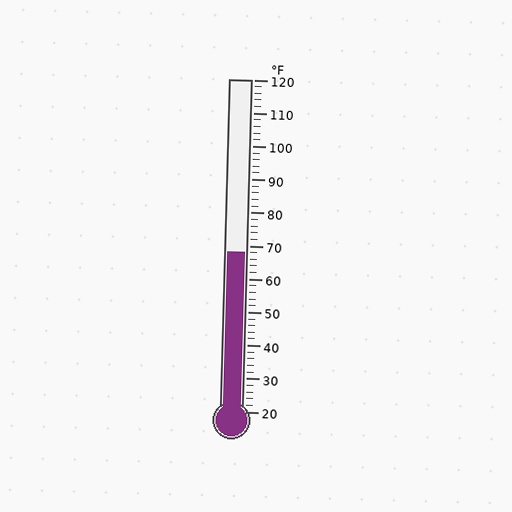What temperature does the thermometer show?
The thermometer shows approximately 68°F.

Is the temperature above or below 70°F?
The temperature is below 70°F.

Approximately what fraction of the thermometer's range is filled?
The thermometer is filled to approximately 50% of its range.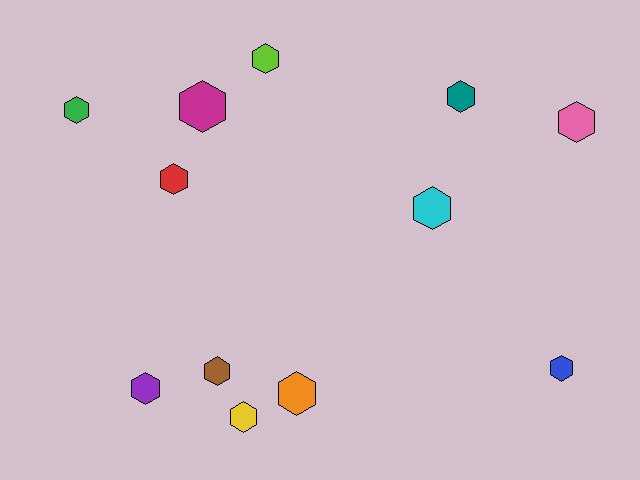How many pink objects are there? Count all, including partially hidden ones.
There is 1 pink object.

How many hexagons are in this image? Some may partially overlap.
There are 12 hexagons.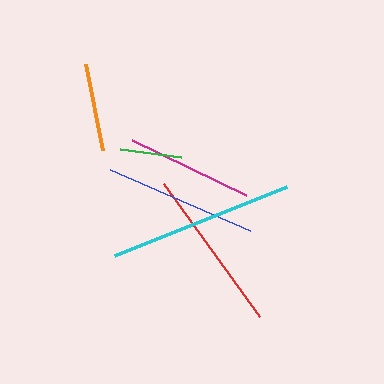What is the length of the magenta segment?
The magenta segment is approximately 127 pixels long.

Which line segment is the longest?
The cyan line is the longest at approximately 185 pixels.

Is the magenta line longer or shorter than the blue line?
The blue line is longer than the magenta line.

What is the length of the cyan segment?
The cyan segment is approximately 185 pixels long.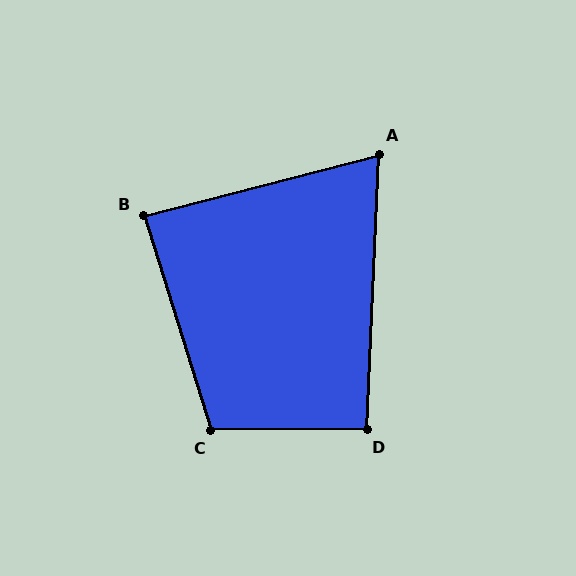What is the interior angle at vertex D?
Approximately 93 degrees (approximately right).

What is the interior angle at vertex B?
Approximately 87 degrees (approximately right).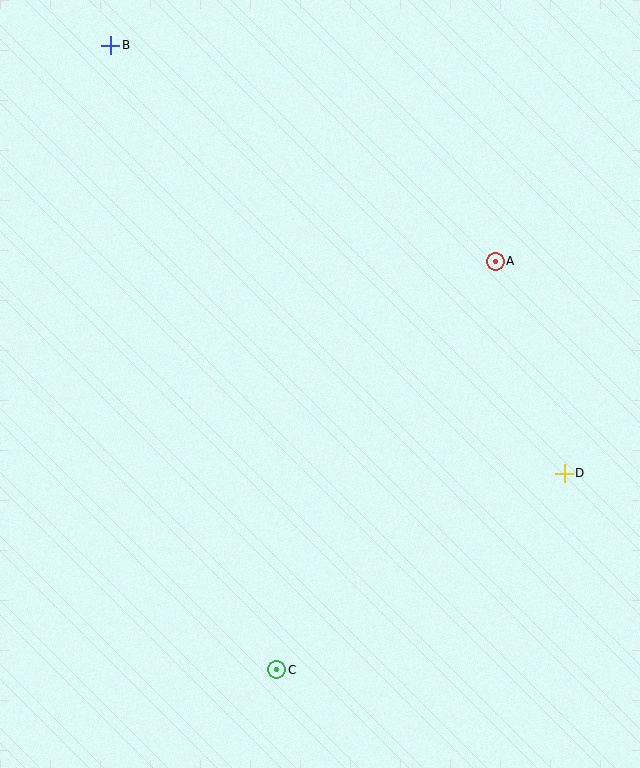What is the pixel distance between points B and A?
The distance between B and A is 441 pixels.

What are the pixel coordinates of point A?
Point A is at (495, 261).